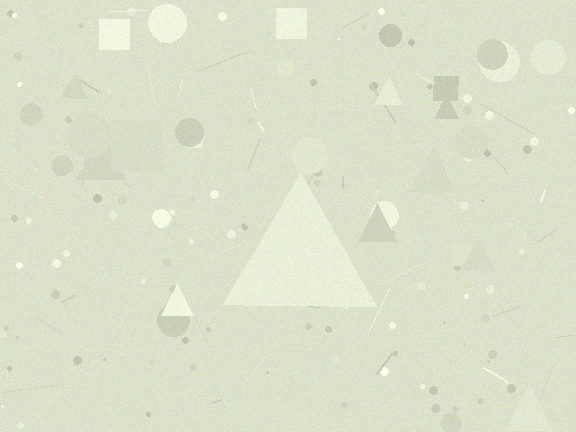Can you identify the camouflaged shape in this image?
The camouflaged shape is a triangle.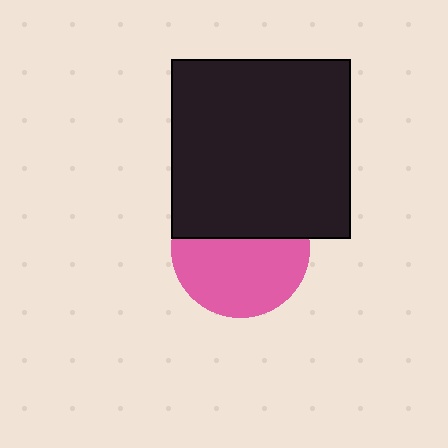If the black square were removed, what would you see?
You would see the complete pink circle.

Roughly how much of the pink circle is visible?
About half of it is visible (roughly 58%).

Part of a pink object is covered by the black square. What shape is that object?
It is a circle.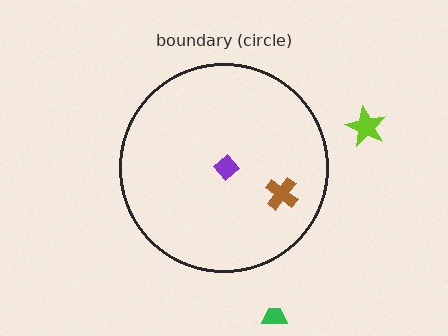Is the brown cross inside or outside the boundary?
Inside.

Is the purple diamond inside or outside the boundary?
Inside.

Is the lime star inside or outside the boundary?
Outside.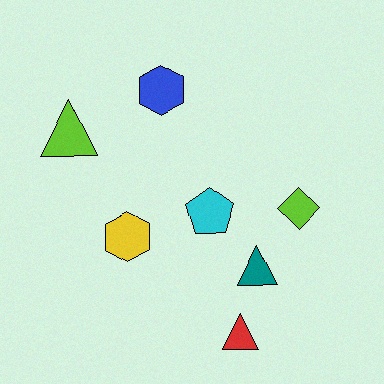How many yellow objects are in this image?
There is 1 yellow object.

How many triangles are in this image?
There are 3 triangles.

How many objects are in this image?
There are 7 objects.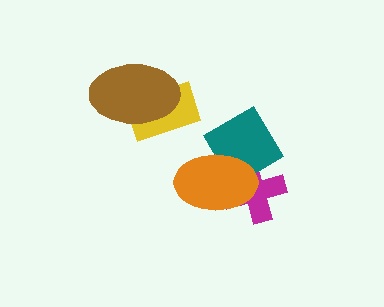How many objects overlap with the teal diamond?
2 objects overlap with the teal diamond.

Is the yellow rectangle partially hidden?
Yes, it is partially covered by another shape.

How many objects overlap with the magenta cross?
2 objects overlap with the magenta cross.